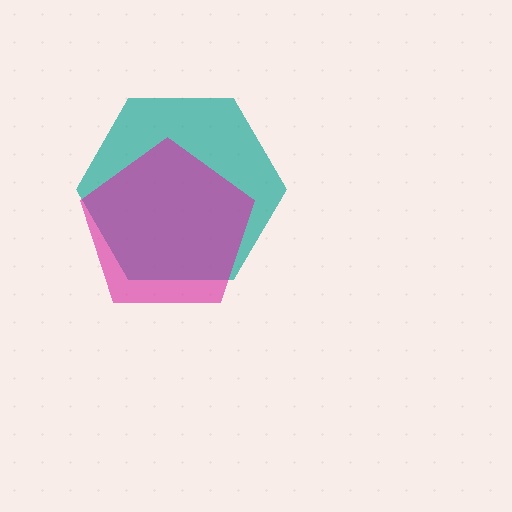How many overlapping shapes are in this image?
There are 2 overlapping shapes in the image.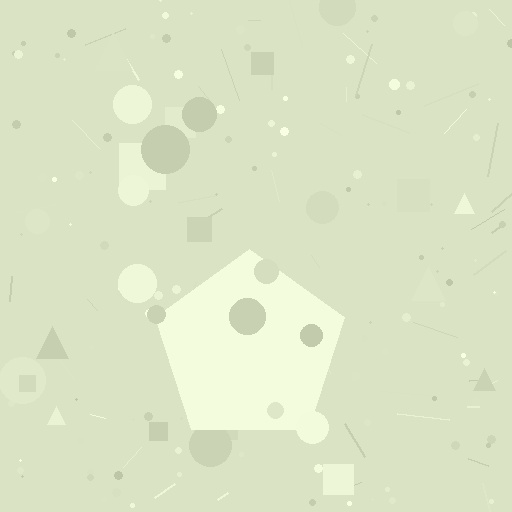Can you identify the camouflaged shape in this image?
The camouflaged shape is a pentagon.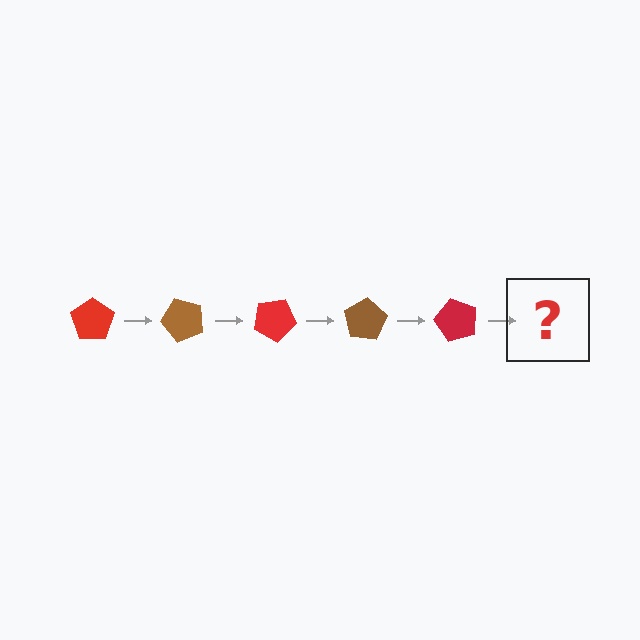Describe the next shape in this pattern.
It should be a brown pentagon, rotated 250 degrees from the start.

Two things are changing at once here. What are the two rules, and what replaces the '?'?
The two rules are that it rotates 50 degrees each step and the color cycles through red and brown. The '?' should be a brown pentagon, rotated 250 degrees from the start.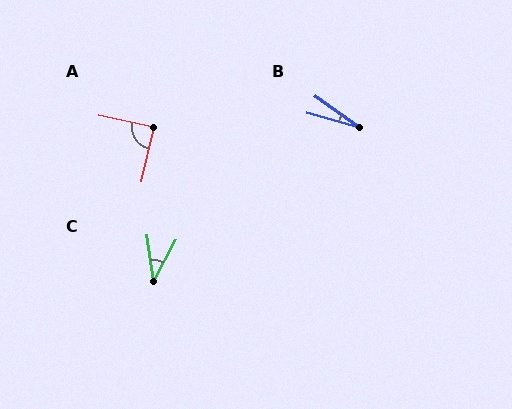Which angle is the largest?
A, at approximately 89 degrees.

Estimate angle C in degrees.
Approximately 36 degrees.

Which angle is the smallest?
B, at approximately 20 degrees.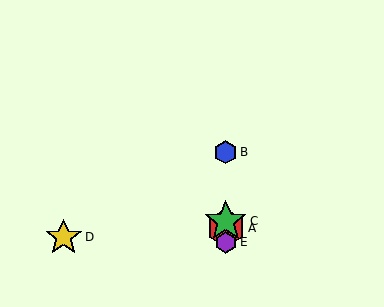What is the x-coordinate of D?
Object D is at x≈64.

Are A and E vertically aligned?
Yes, both are at x≈226.